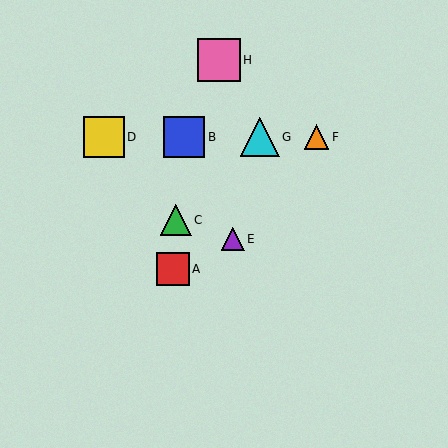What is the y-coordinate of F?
Object F is at y≈137.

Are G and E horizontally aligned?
No, G is at y≈137 and E is at y≈239.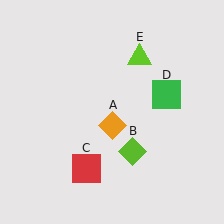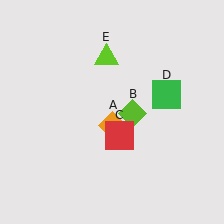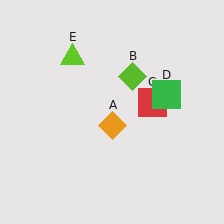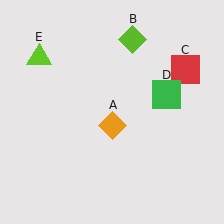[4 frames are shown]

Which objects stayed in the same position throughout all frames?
Orange diamond (object A) and green square (object D) remained stationary.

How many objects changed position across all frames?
3 objects changed position: lime diamond (object B), red square (object C), lime triangle (object E).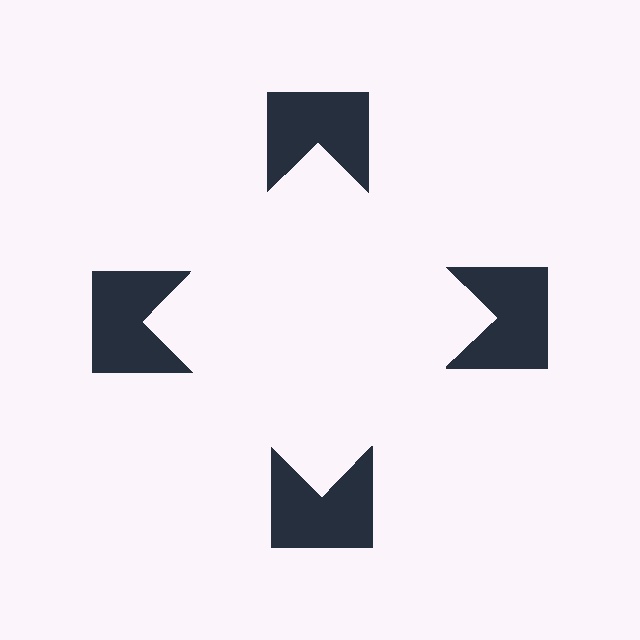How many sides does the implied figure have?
4 sides.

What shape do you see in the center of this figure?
An illusory square — its edges are inferred from the aligned wedge cuts in the notched squares, not physically drawn.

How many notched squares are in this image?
There are 4 — one at each vertex of the illusory square.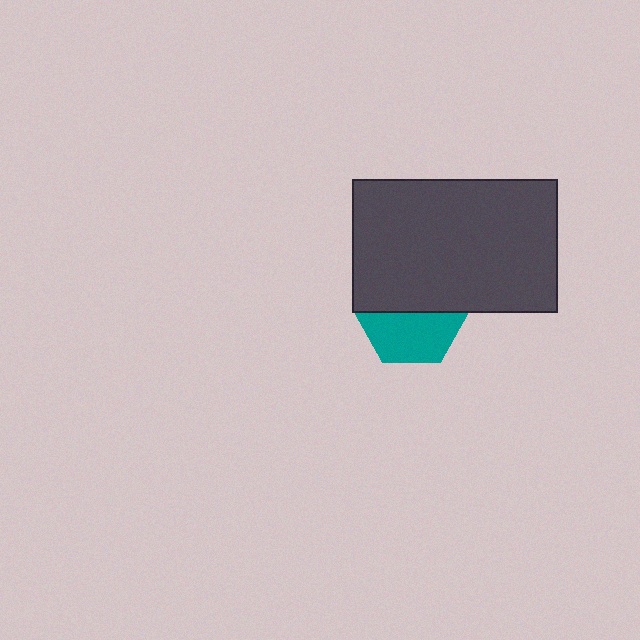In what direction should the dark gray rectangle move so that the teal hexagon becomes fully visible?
The dark gray rectangle should move up. That is the shortest direction to clear the overlap and leave the teal hexagon fully visible.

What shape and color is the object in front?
The object in front is a dark gray rectangle.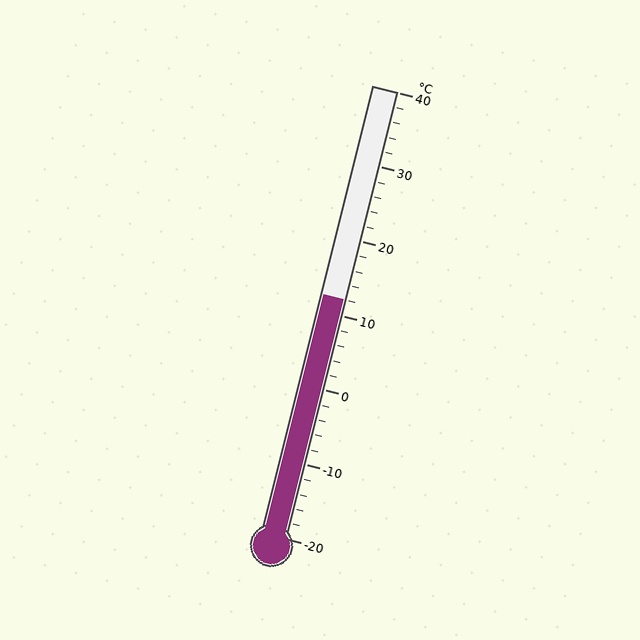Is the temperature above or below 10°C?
The temperature is above 10°C.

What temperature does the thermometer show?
The thermometer shows approximately 12°C.